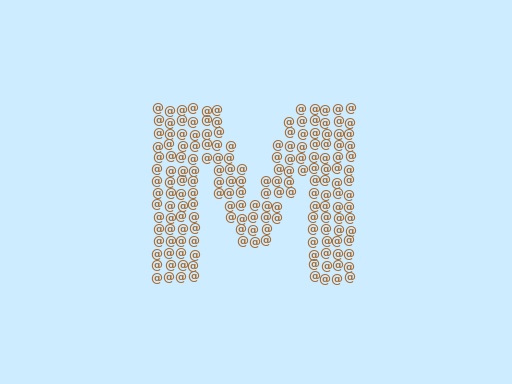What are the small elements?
The small elements are at signs.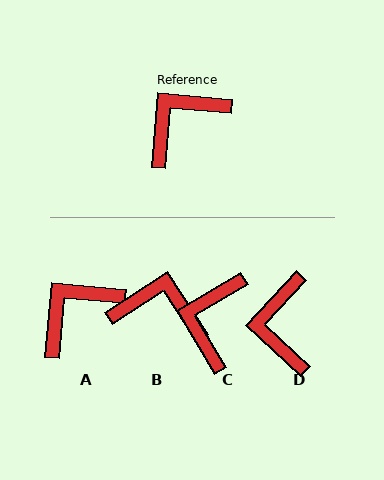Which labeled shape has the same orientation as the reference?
A.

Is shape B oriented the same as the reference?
No, it is off by about 52 degrees.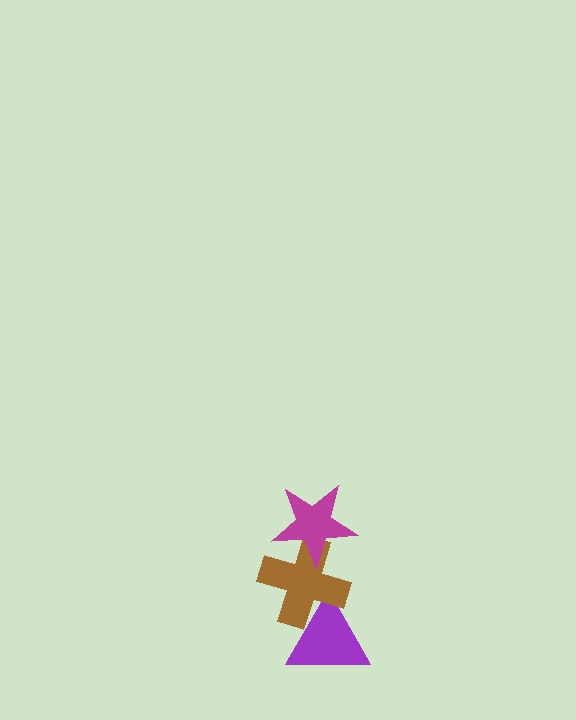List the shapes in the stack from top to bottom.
From top to bottom: the magenta star, the brown cross, the purple triangle.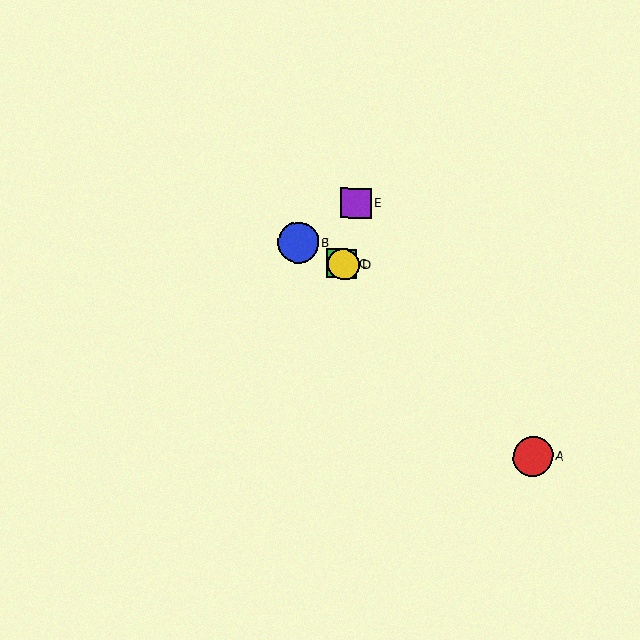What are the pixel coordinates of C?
Object C is at (341, 263).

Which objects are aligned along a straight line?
Objects B, C, D are aligned along a straight line.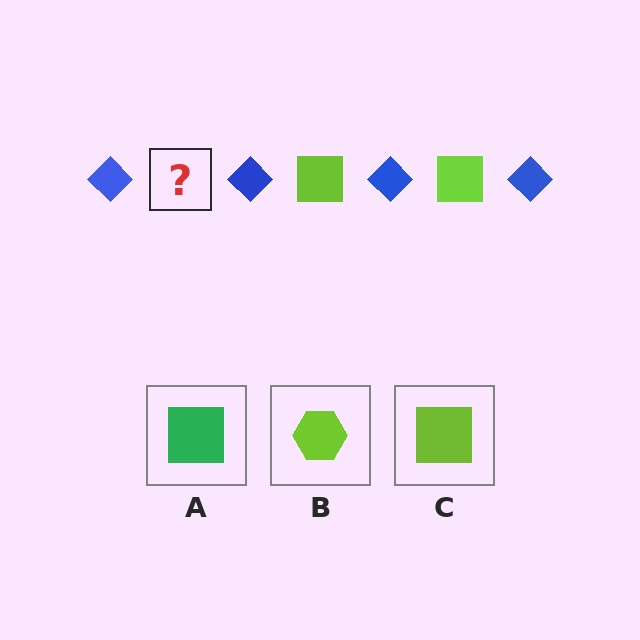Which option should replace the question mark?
Option C.